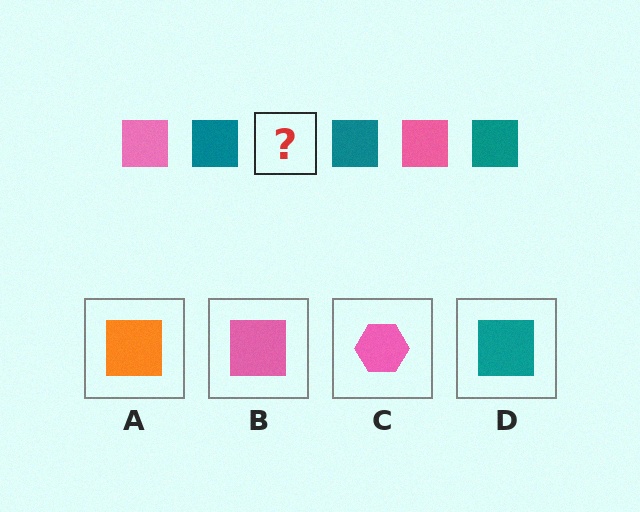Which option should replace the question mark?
Option B.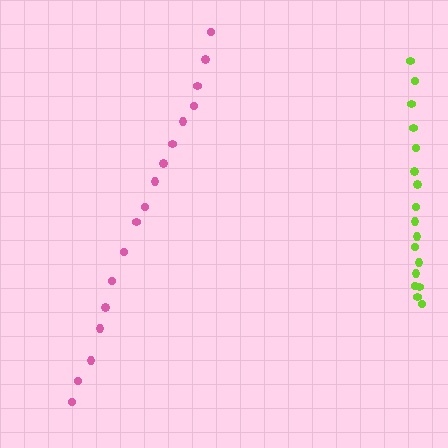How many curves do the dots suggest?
There are 2 distinct paths.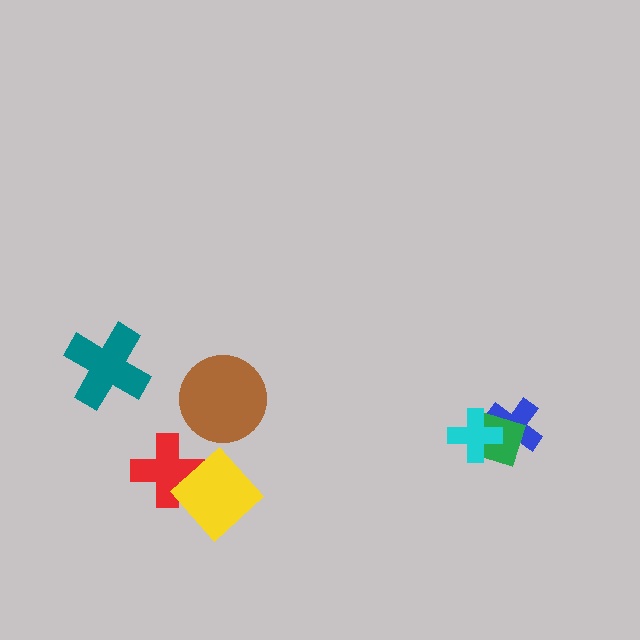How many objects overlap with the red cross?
1 object overlaps with the red cross.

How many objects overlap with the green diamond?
2 objects overlap with the green diamond.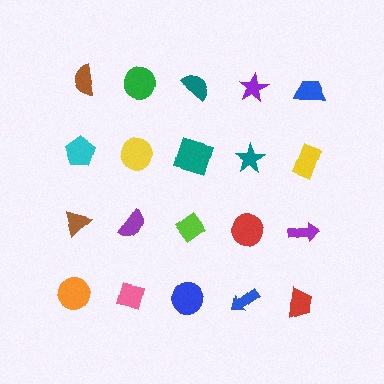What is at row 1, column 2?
A green circle.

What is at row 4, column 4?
A blue arrow.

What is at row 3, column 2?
A purple semicircle.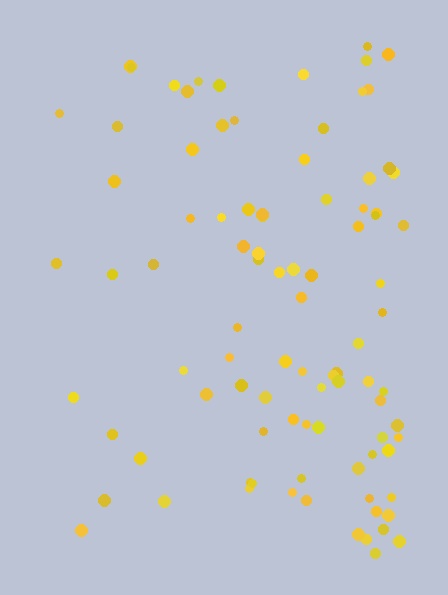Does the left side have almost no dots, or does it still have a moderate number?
Still a moderate number, just noticeably fewer than the right.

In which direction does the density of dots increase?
From left to right, with the right side densest.